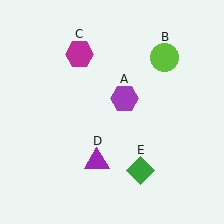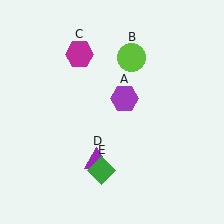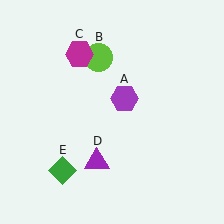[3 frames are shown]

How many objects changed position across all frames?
2 objects changed position: lime circle (object B), green diamond (object E).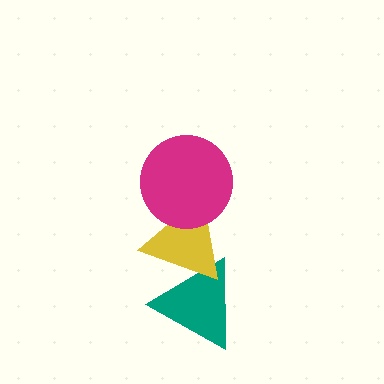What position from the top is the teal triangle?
The teal triangle is 3rd from the top.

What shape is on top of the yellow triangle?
The magenta circle is on top of the yellow triangle.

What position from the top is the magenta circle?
The magenta circle is 1st from the top.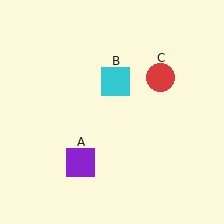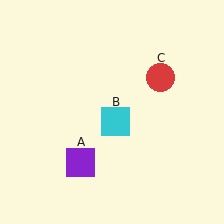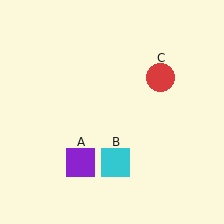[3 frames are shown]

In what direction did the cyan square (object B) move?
The cyan square (object B) moved down.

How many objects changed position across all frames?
1 object changed position: cyan square (object B).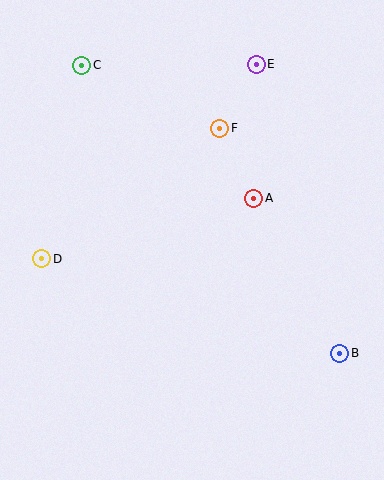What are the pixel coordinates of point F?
Point F is at (220, 128).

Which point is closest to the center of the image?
Point A at (254, 198) is closest to the center.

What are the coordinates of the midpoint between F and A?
The midpoint between F and A is at (237, 163).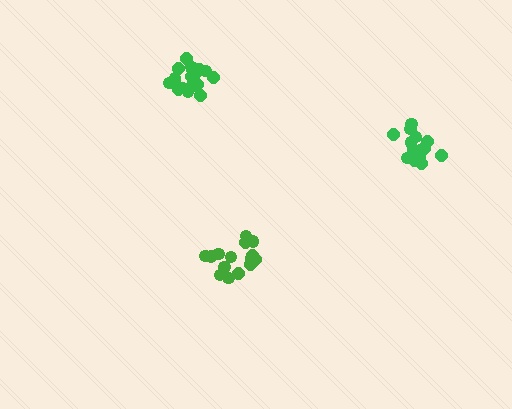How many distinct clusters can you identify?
There are 3 distinct clusters.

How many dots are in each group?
Group 1: 21 dots, Group 2: 15 dots, Group 3: 16 dots (52 total).